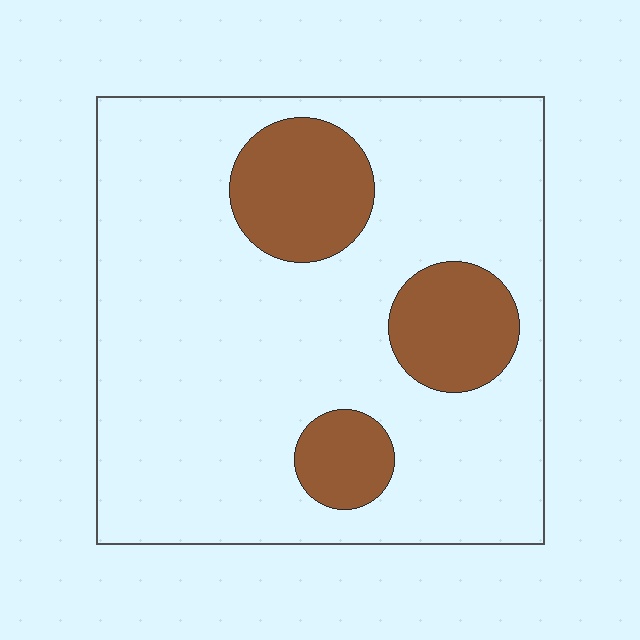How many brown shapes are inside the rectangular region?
3.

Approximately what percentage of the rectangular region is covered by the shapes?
Approximately 20%.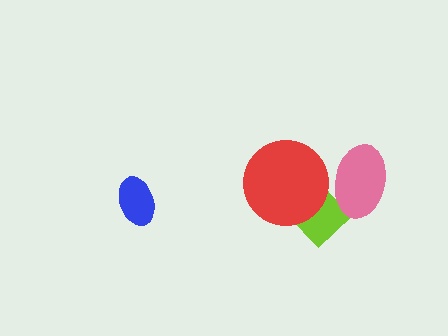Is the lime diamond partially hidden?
Yes, it is partially covered by another shape.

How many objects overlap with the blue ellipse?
0 objects overlap with the blue ellipse.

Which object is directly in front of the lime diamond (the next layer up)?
The red circle is directly in front of the lime diamond.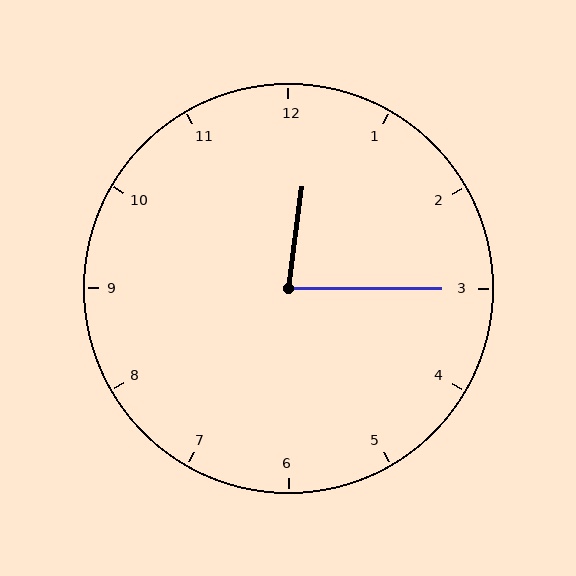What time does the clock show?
12:15.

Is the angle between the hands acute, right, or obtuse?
It is acute.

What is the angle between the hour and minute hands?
Approximately 82 degrees.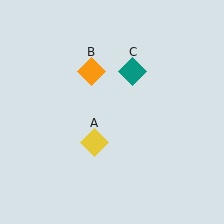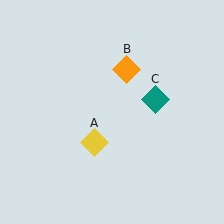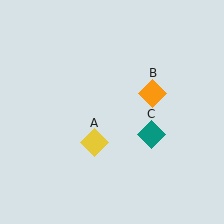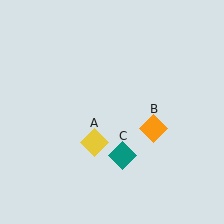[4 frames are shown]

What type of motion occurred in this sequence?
The orange diamond (object B), teal diamond (object C) rotated clockwise around the center of the scene.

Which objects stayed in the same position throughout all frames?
Yellow diamond (object A) remained stationary.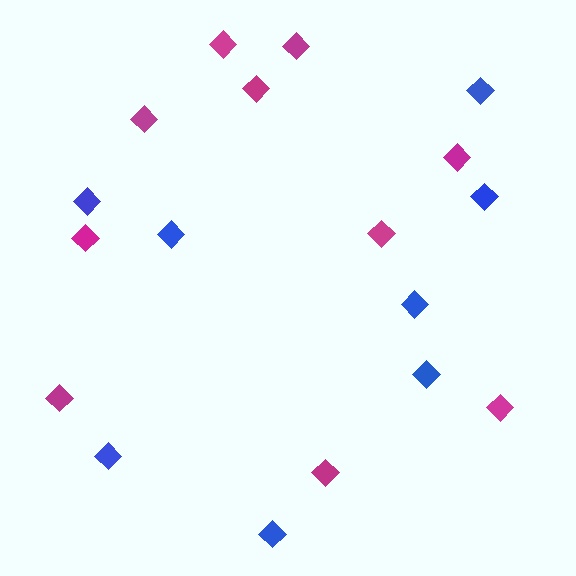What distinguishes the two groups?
There are 2 groups: one group of blue diamonds (8) and one group of magenta diamonds (10).